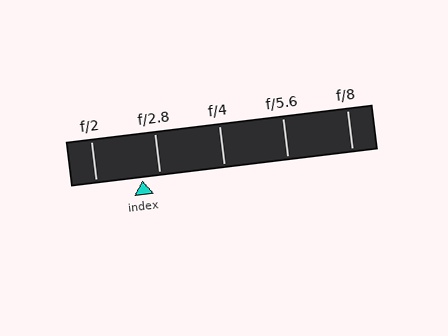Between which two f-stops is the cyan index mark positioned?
The index mark is between f/2 and f/2.8.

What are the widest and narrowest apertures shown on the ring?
The widest aperture shown is f/2 and the narrowest is f/8.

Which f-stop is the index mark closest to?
The index mark is closest to f/2.8.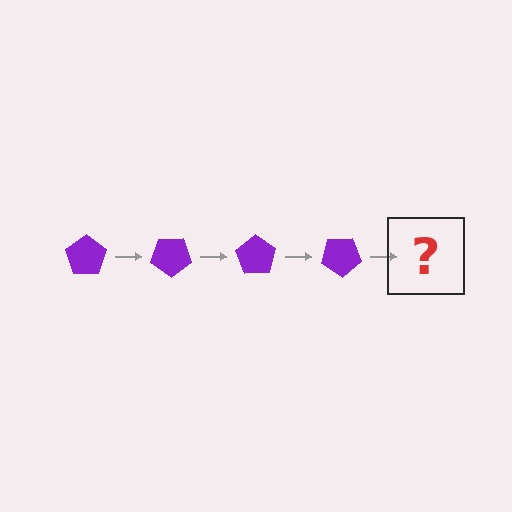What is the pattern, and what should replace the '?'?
The pattern is that the pentagon rotates 35 degrees each step. The '?' should be a purple pentagon rotated 140 degrees.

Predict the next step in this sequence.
The next step is a purple pentagon rotated 140 degrees.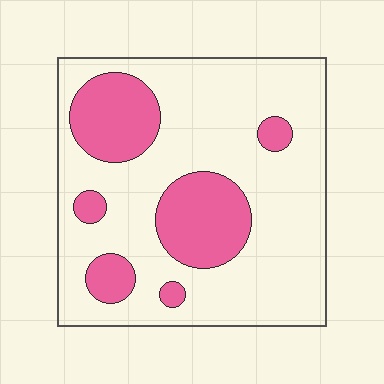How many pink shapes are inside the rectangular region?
6.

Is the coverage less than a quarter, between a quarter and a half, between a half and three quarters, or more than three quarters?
Between a quarter and a half.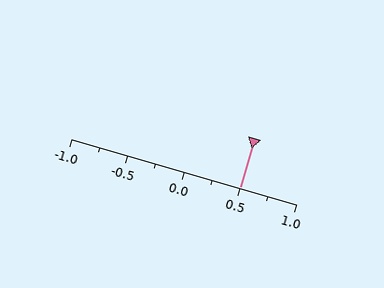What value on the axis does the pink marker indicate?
The marker indicates approximately 0.5.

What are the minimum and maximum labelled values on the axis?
The axis runs from -1.0 to 1.0.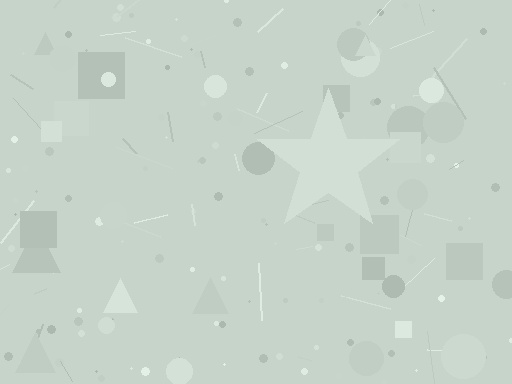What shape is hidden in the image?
A star is hidden in the image.